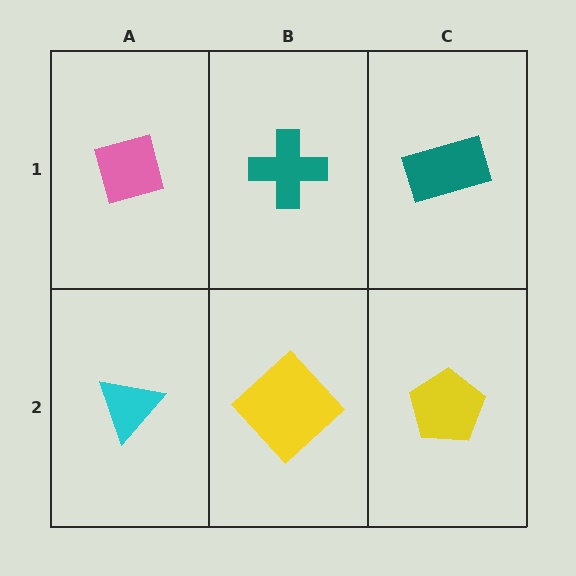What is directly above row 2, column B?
A teal cross.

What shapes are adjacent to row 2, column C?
A teal rectangle (row 1, column C), a yellow diamond (row 2, column B).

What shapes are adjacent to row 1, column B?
A yellow diamond (row 2, column B), a pink diamond (row 1, column A), a teal rectangle (row 1, column C).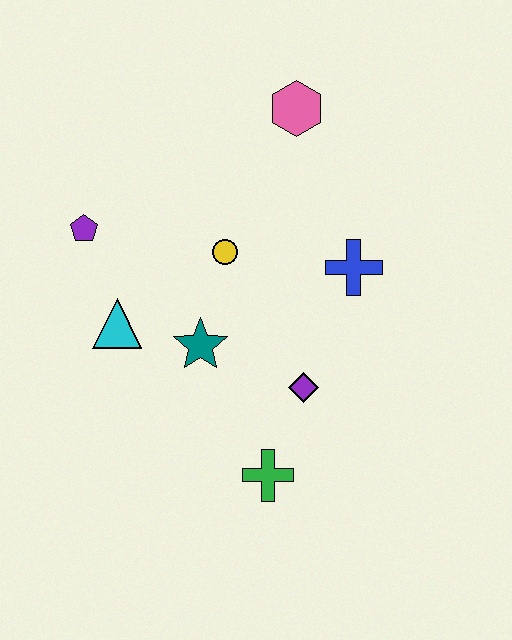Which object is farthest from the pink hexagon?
The green cross is farthest from the pink hexagon.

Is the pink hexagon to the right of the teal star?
Yes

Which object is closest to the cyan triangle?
The teal star is closest to the cyan triangle.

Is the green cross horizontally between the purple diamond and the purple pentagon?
Yes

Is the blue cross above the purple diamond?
Yes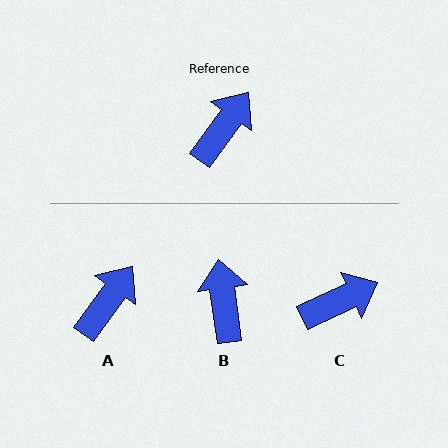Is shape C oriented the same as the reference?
No, it is off by about 30 degrees.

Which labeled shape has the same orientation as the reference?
A.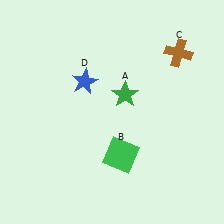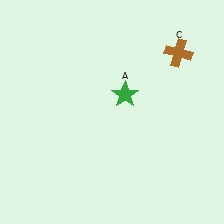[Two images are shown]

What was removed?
The blue star (D), the green square (B) were removed in Image 2.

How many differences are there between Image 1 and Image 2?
There are 2 differences between the two images.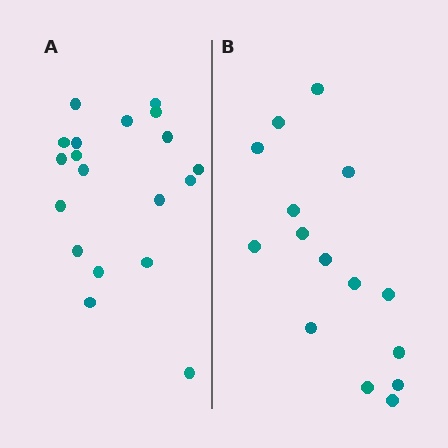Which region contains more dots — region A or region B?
Region A (the left region) has more dots.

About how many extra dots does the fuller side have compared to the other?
Region A has about 4 more dots than region B.